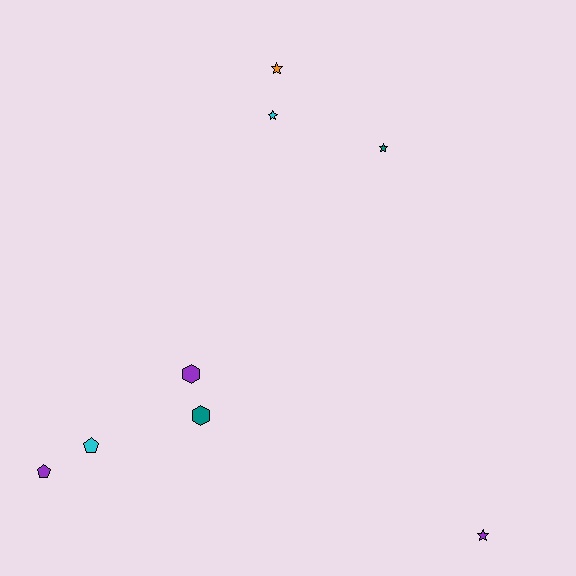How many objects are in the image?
There are 8 objects.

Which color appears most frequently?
Purple, with 3 objects.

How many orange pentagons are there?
There are no orange pentagons.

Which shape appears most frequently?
Star, with 4 objects.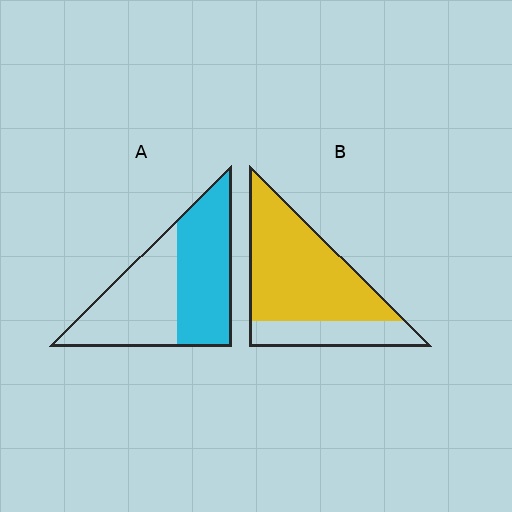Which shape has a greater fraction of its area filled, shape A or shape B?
Shape B.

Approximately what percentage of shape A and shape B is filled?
A is approximately 50% and B is approximately 75%.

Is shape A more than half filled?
Roughly half.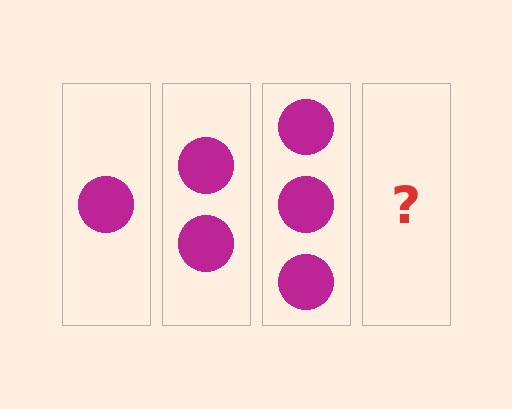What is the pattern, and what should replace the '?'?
The pattern is that each step adds one more circle. The '?' should be 4 circles.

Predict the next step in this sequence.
The next step is 4 circles.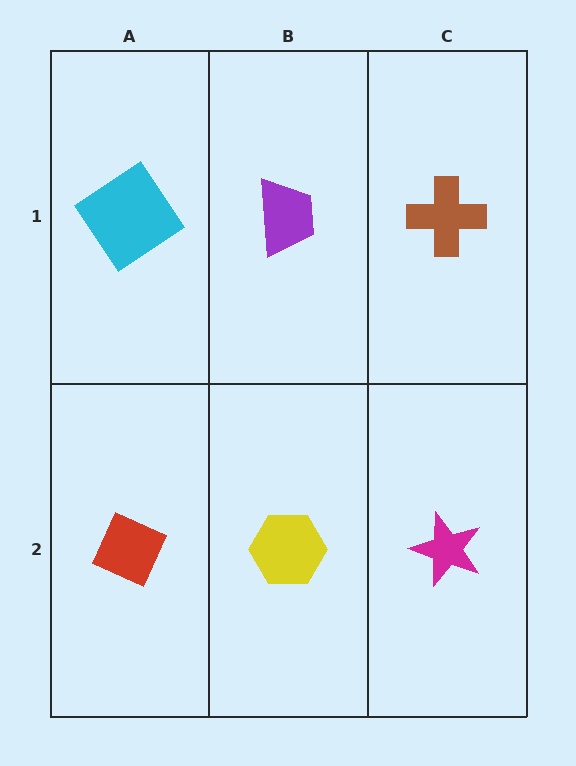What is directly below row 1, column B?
A yellow hexagon.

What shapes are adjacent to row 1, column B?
A yellow hexagon (row 2, column B), a cyan diamond (row 1, column A), a brown cross (row 1, column C).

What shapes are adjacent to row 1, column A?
A red diamond (row 2, column A), a purple trapezoid (row 1, column B).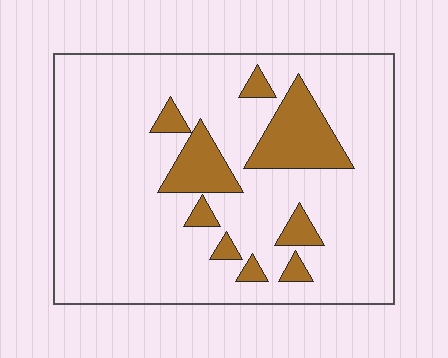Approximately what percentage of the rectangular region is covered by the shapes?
Approximately 15%.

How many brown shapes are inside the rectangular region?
9.